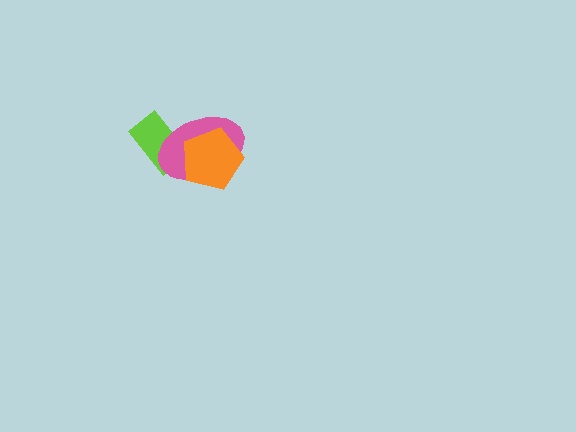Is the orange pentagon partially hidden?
No, no other shape covers it.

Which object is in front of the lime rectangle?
The pink ellipse is in front of the lime rectangle.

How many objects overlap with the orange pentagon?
1 object overlaps with the orange pentagon.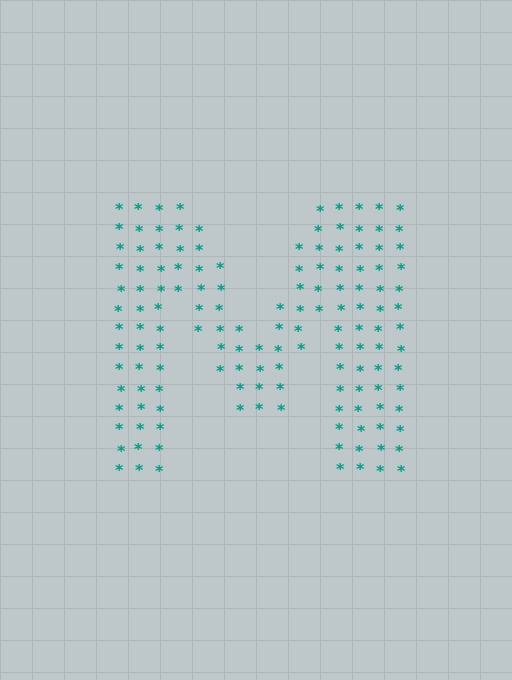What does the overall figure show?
The overall figure shows the letter M.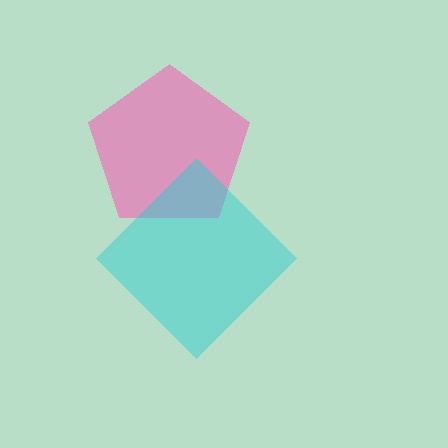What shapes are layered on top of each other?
The layered shapes are: a pink pentagon, a cyan diamond.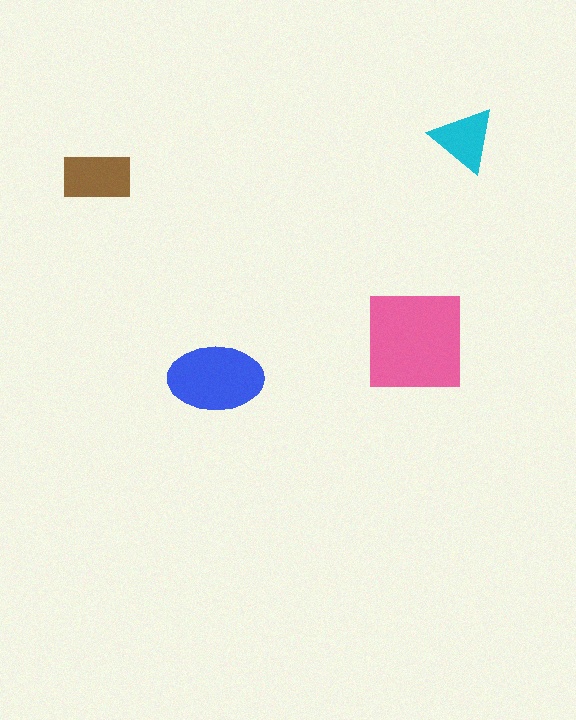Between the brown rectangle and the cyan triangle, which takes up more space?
The brown rectangle.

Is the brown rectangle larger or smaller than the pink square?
Smaller.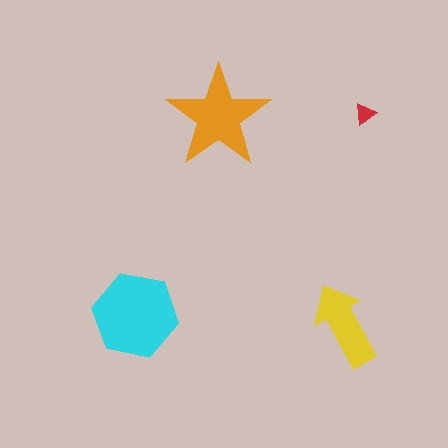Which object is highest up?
The red triangle is topmost.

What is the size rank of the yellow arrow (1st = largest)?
3rd.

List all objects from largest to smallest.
The cyan hexagon, the orange star, the yellow arrow, the red triangle.